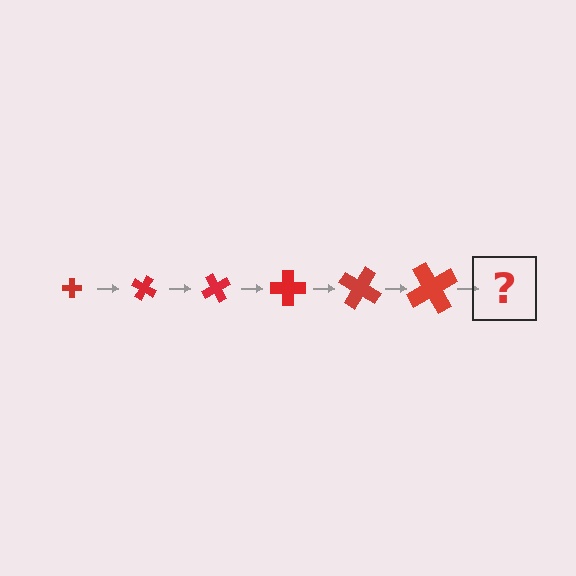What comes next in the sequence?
The next element should be a cross, larger than the previous one and rotated 180 degrees from the start.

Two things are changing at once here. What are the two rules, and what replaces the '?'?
The two rules are that the cross grows larger each step and it rotates 30 degrees each step. The '?' should be a cross, larger than the previous one and rotated 180 degrees from the start.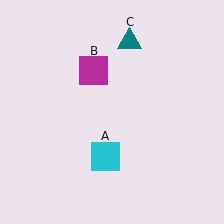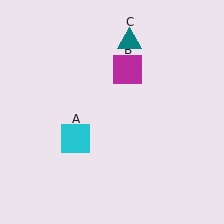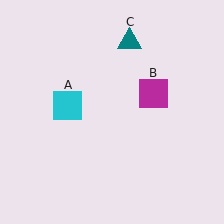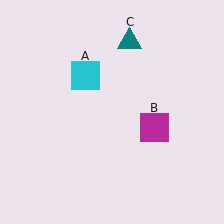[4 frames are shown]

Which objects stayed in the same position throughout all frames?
Teal triangle (object C) remained stationary.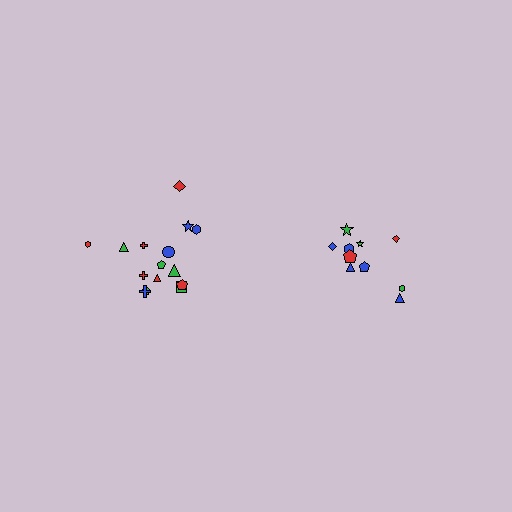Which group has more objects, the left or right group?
The left group.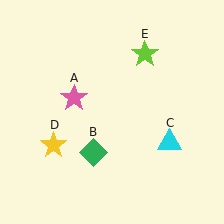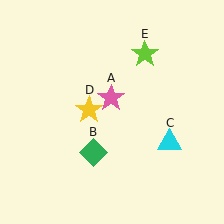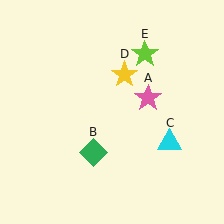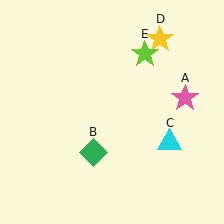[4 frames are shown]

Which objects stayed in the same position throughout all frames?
Green diamond (object B) and cyan triangle (object C) and lime star (object E) remained stationary.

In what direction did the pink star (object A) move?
The pink star (object A) moved right.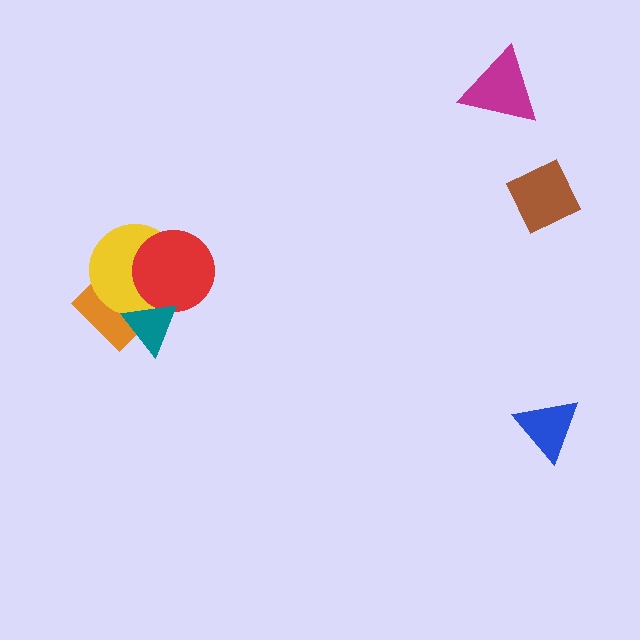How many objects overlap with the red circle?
3 objects overlap with the red circle.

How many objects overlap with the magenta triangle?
0 objects overlap with the magenta triangle.